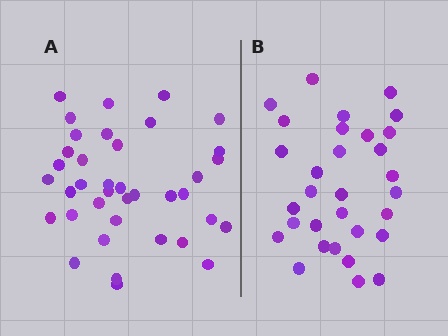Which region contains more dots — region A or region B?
Region A (the left region) has more dots.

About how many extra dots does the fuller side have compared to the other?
Region A has roughly 8 or so more dots than region B.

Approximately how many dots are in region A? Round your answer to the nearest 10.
About 40 dots. (The exact count is 38, which rounds to 40.)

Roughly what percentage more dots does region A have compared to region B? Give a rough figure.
About 25% more.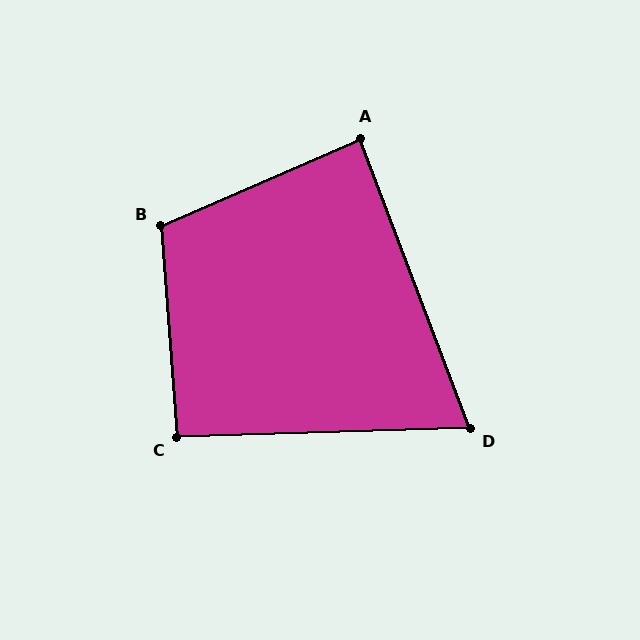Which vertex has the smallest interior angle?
D, at approximately 71 degrees.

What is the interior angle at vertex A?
Approximately 87 degrees (approximately right).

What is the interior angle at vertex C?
Approximately 93 degrees (approximately right).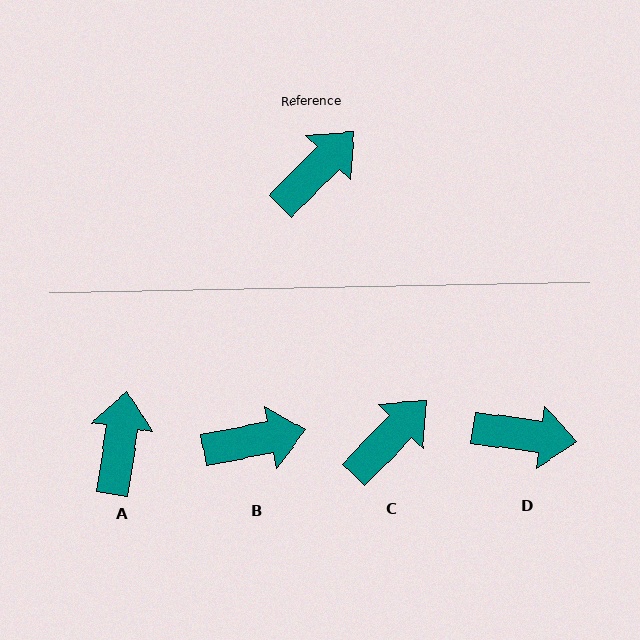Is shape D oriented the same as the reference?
No, it is off by about 53 degrees.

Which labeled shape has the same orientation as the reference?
C.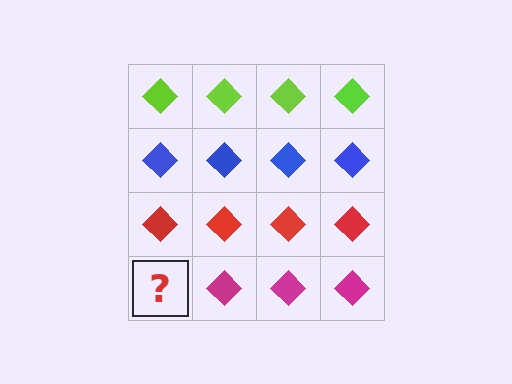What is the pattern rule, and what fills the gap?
The rule is that each row has a consistent color. The gap should be filled with a magenta diamond.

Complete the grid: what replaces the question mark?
The question mark should be replaced with a magenta diamond.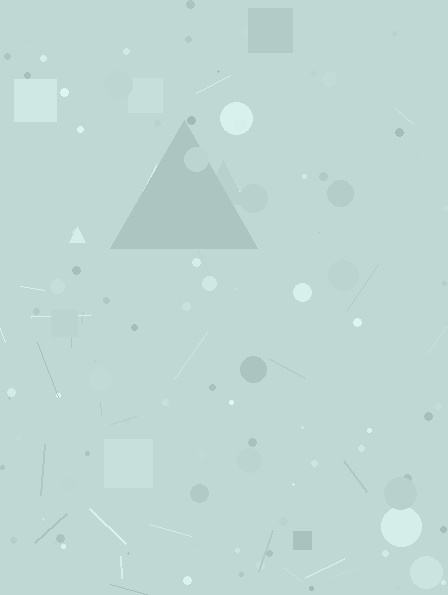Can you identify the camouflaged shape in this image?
The camouflaged shape is a triangle.